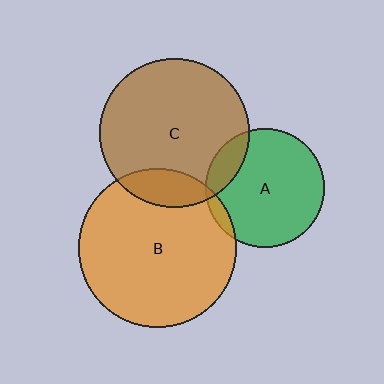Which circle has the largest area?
Circle B (orange).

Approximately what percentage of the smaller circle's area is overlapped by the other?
Approximately 15%.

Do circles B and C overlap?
Yes.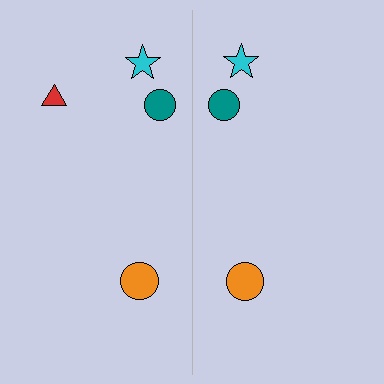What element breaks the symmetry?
A red triangle is missing from the right side.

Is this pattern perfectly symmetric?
No, the pattern is not perfectly symmetric. A red triangle is missing from the right side.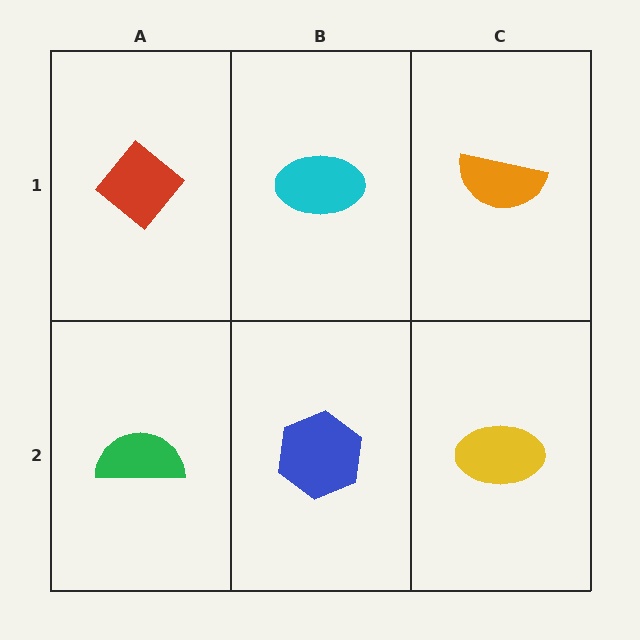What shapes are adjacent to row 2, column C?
An orange semicircle (row 1, column C), a blue hexagon (row 2, column B).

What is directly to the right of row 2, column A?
A blue hexagon.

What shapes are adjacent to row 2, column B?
A cyan ellipse (row 1, column B), a green semicircle (row 2, column A), a yellow ellipse (row 2, column C).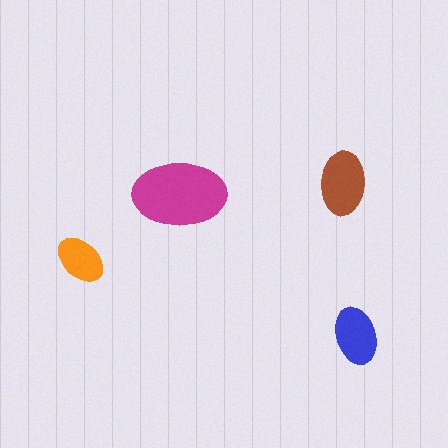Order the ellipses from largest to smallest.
the magenta one, the brown one, the blue one, the orange one.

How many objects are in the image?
There are 4 objects in the image.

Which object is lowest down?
The blue ellipse is bottommost.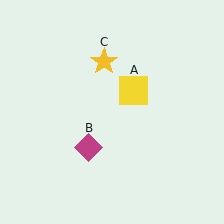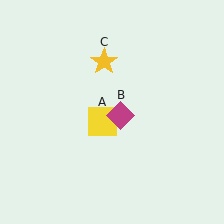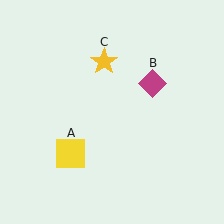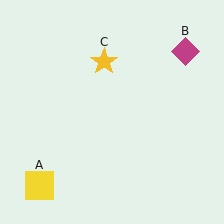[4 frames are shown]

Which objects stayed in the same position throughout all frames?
Yellow star (object C) remained stationary.